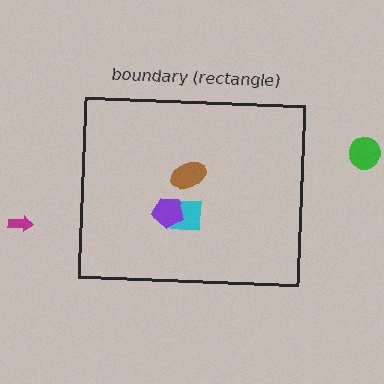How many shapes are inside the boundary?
3 inside, 2 outside.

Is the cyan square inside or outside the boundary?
Inside.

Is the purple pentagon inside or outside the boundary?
Inside.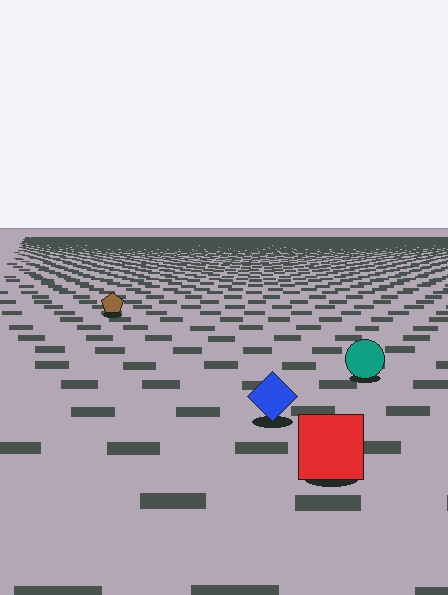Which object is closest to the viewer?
The red square is closest. The texture marks near it are larger and more spread out.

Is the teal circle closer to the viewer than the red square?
No. The red square is closer — you can tell from the texture gradient: the ground texture is coarser near it.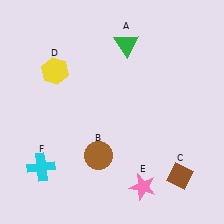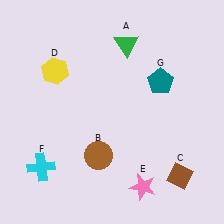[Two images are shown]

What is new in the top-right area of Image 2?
A teal pentagon (G) was added in the top-right area of Image 2.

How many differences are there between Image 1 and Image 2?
There is 1 difference between the two images.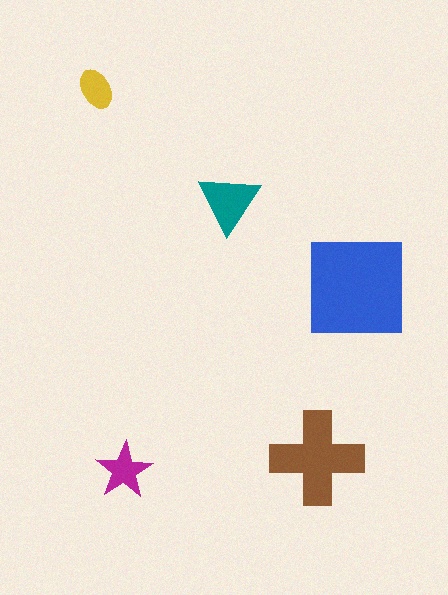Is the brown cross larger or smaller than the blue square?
Smaller.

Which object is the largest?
The blue square.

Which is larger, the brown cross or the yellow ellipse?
The brown cross.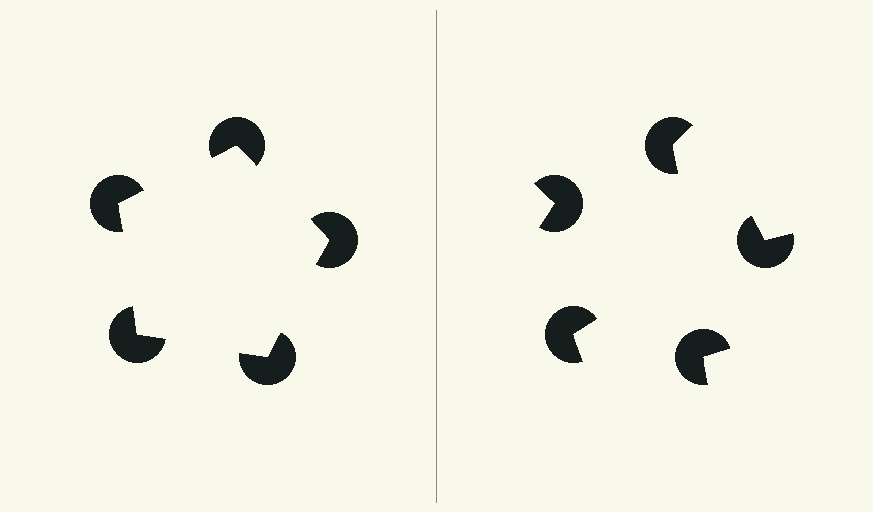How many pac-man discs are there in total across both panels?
10 — 5 on each side.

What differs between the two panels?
The pac-man discs are positioned identically on both sides; only the wedge orientations differ. On the left they align to a pentagon; on the right they are misaligned.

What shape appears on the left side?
An illusory pentagon.